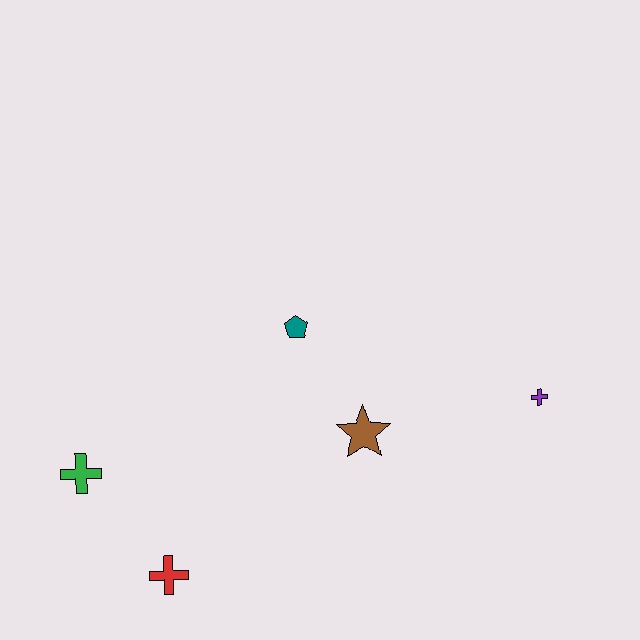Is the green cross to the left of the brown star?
Yes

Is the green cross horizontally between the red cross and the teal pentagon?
No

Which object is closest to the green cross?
The red cross is closest to the green cross.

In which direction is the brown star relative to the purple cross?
The brown star is to the left of the purple cross.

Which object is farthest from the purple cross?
The green cross is farthest from the purple cross.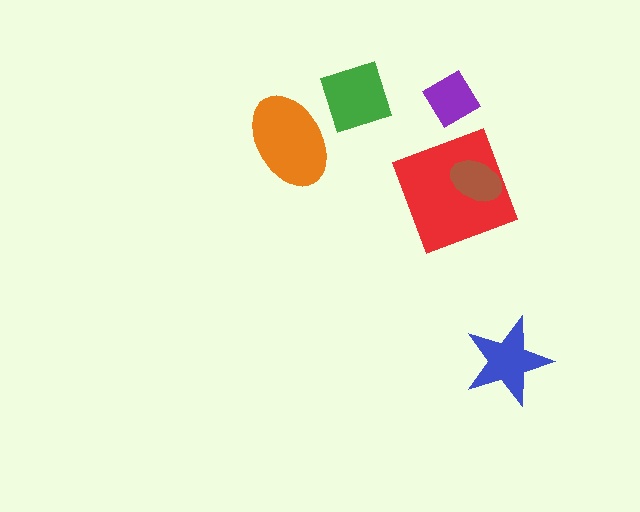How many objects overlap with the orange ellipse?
1 object overlaps with the orange ellipse.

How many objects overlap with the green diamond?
1 object overlaps with the green diamond.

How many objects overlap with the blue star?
0 objects overlap with the blue star.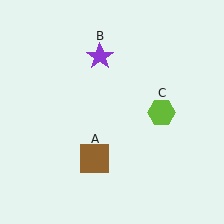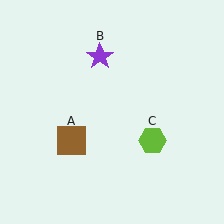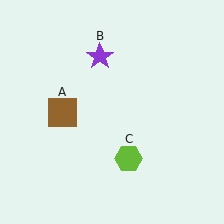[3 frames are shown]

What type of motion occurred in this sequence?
The brown square (object A), lime hexagon (object C) rotated clockwise around the center of the scene.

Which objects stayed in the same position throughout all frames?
Purple star (object B) remained stationary.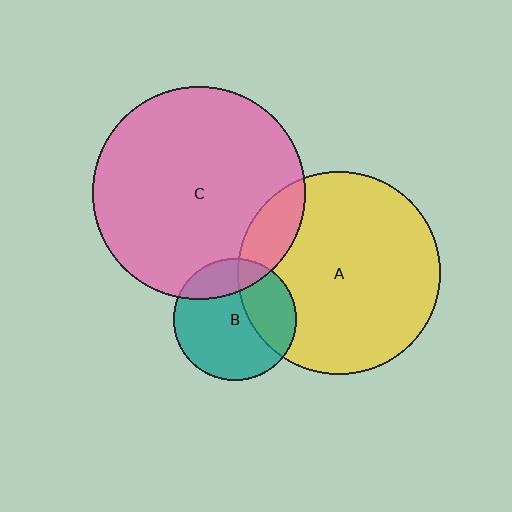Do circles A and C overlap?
Yes.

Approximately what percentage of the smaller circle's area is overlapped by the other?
Approximately 15%.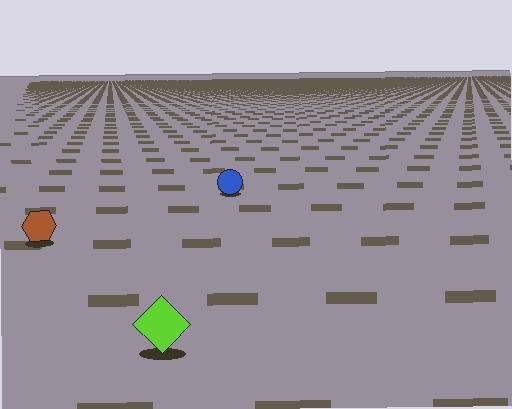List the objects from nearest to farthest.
From nearest to farthest: the lime diamond, the brown hexagon, the blue circle.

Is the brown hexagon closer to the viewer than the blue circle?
Yes. The brown hexagon is closer — you can tell from the texture gradient: the ground texture is coarser near it.